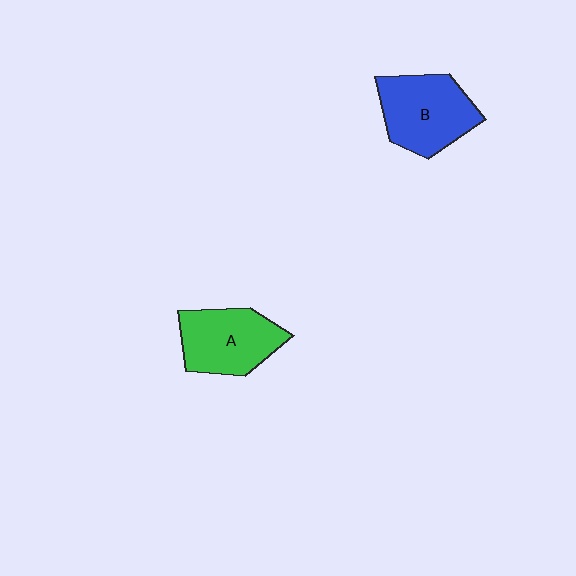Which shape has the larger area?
Shape B (blue).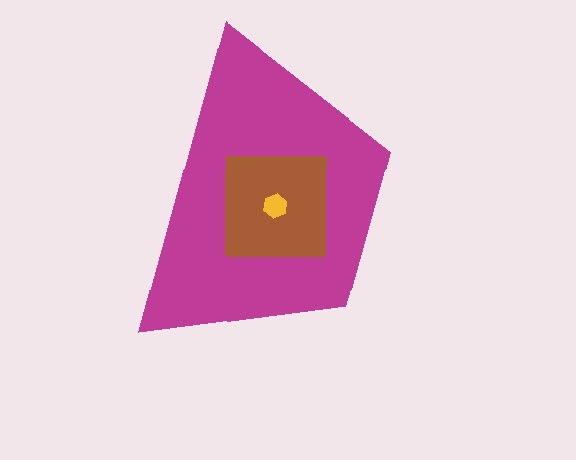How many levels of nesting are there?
3.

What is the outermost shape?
The magenta trapezoid.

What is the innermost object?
The yellow hexagon.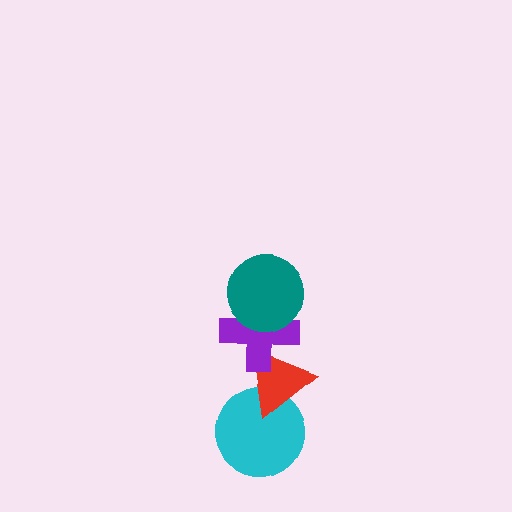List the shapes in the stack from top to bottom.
From top to bottom: the teal circle, the purple cross, the red triangle, the cyan circle.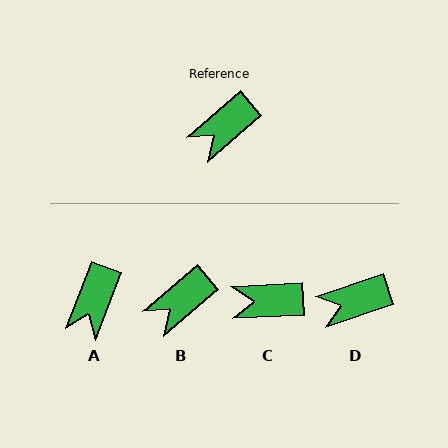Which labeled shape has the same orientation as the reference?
B.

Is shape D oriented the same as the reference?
No, it is off by about 22 degrees.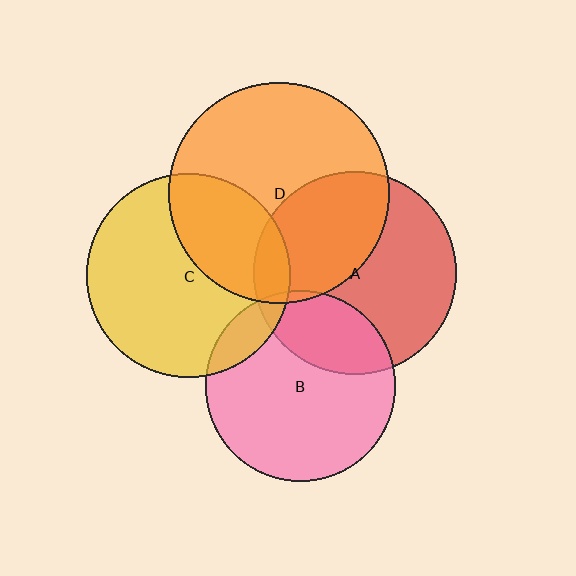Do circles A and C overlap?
Yes.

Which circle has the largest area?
Circle D (orange).